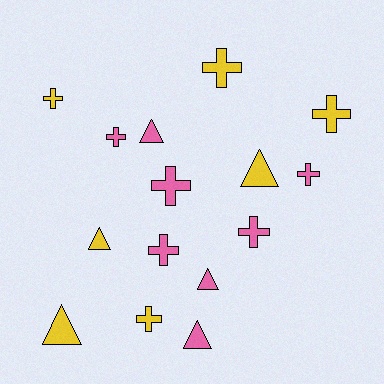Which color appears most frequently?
Pink, with 8 objects.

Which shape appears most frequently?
Cross, with 9 objects.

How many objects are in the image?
There are 15 objects.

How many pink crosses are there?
There are 5 pink crosses.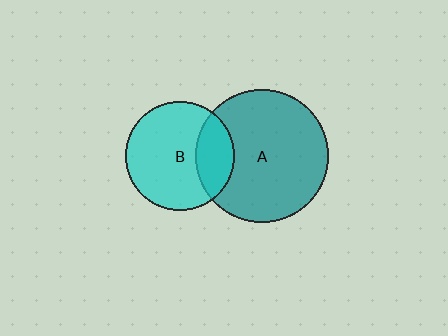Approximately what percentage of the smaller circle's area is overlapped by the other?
Approximately 25%.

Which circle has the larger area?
Circle A (teal).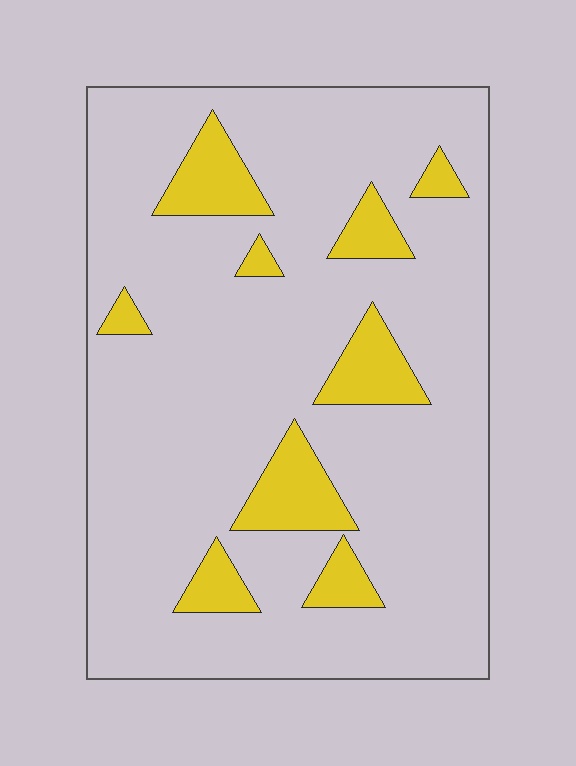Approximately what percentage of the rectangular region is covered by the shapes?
Approximately 15%.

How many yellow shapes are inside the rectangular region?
9.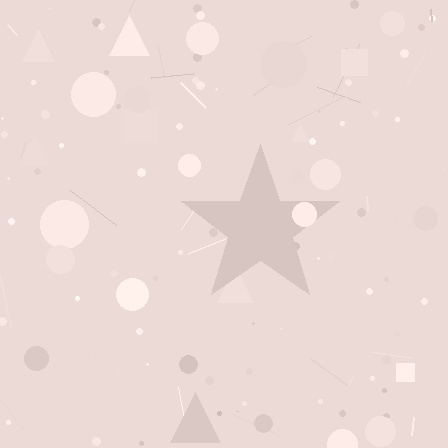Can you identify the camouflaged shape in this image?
The camouflaged shape is a star.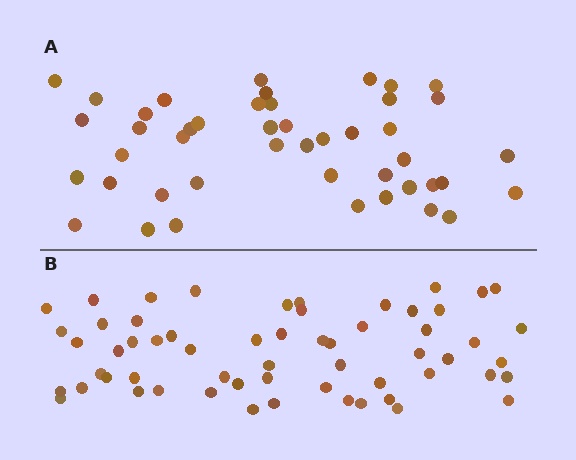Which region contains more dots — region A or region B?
Region B (the bottom region) has more dots.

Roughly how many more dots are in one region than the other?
Region B has approximately 15 more dots than region A.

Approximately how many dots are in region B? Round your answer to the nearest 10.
About 60 dots. (The exact count is 59, which rounds to 60.)